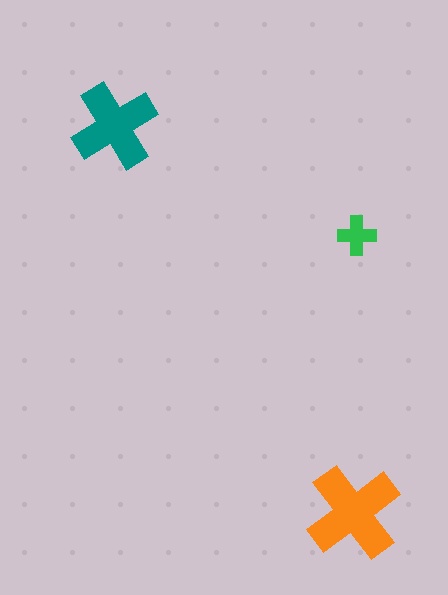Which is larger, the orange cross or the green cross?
The orange one.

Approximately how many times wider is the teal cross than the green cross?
About 2 times wider.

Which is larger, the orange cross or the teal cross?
The orange one.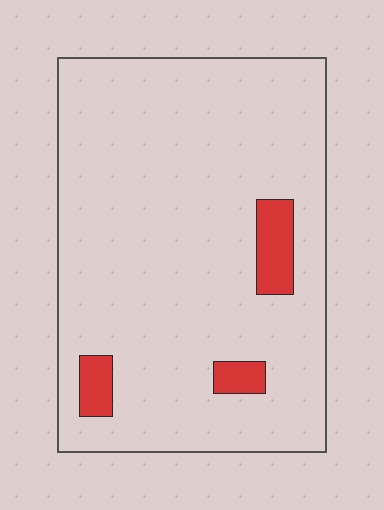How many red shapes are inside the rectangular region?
3.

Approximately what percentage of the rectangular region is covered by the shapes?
Approximately 5%.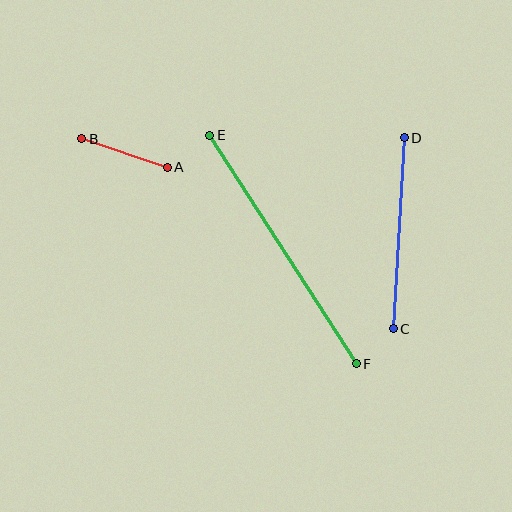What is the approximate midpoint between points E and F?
The midpoint is at approximately (283, 250) pixels.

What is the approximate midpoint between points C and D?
The midpoint is at approximately (399, 233) pixels.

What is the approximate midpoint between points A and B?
The midpoint is at approximately (125, 153) pixels.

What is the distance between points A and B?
The distance is approximately 90 pixels.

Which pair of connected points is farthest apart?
Points E and F are farthest apart.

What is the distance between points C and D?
The distance is approximately 191 pixels.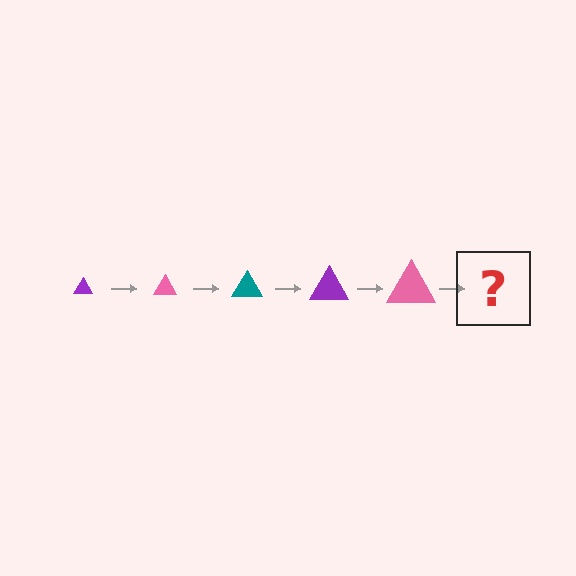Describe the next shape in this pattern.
It should be a teal triangle, larger than the previous one.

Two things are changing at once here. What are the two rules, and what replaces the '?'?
The two rules are that the triangle grows larger each step and the color cycles through purple, pink, and teal. The '?' should be a teal triangle, larger than the previous one.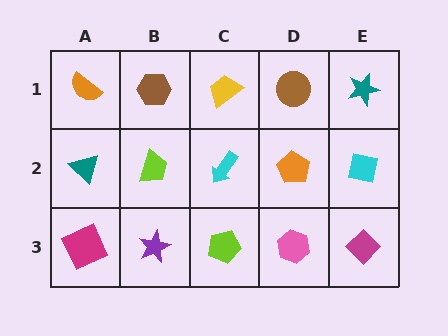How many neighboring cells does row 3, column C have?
3.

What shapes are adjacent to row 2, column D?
A brown circle (row 1, column D), a pink hexagon (row 3, column D), a cyan arrow (row 2, column C), a cyan square (row 2, column E).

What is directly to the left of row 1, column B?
An orange semicircle.